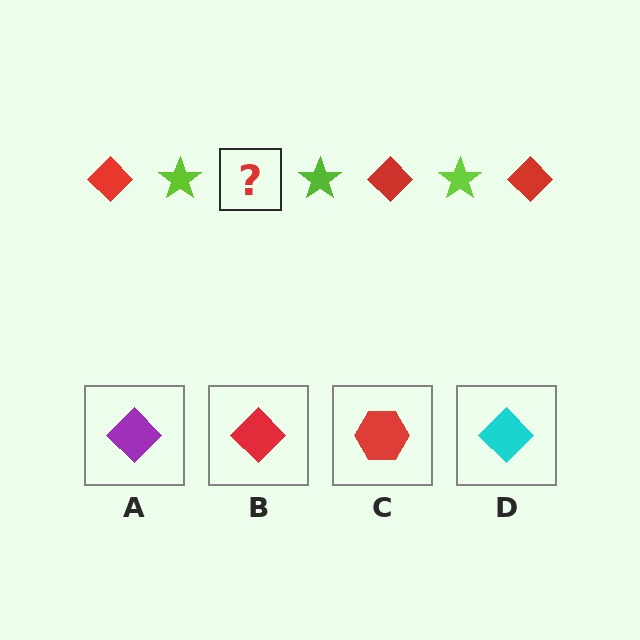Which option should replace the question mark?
Option B.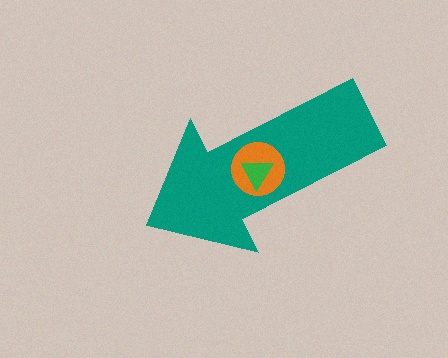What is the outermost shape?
The teal arrow.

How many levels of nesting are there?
3.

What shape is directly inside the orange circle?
The green triangle.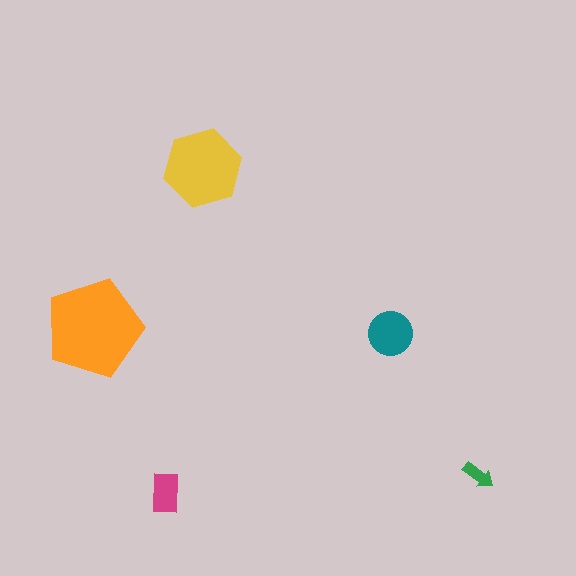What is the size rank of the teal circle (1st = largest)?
3rd.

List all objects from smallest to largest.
The green arrow, the magenta rectangle, the teal circle, the yellow hexagon, the orange pentagon.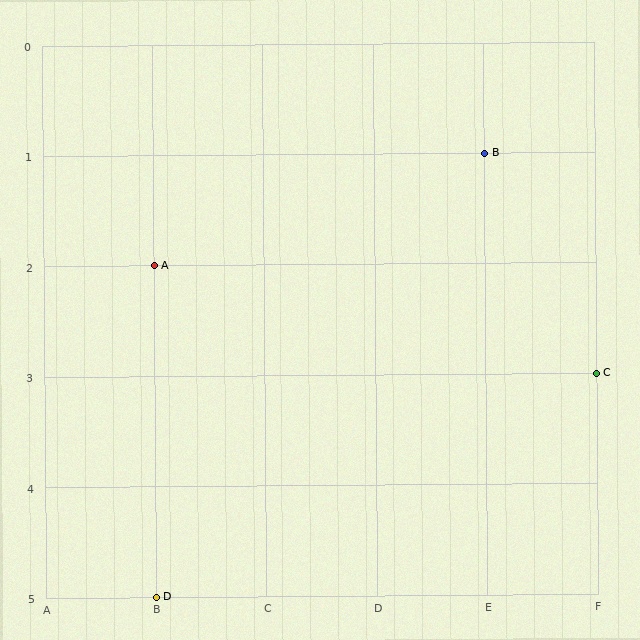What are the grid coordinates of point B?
Point B is at grid coordinates (E, 1).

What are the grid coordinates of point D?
Point D is at grid coordinates (B, 5).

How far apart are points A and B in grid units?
Points A and B are 3 columns and 1 row apart (about 3.2 grid units diagonally).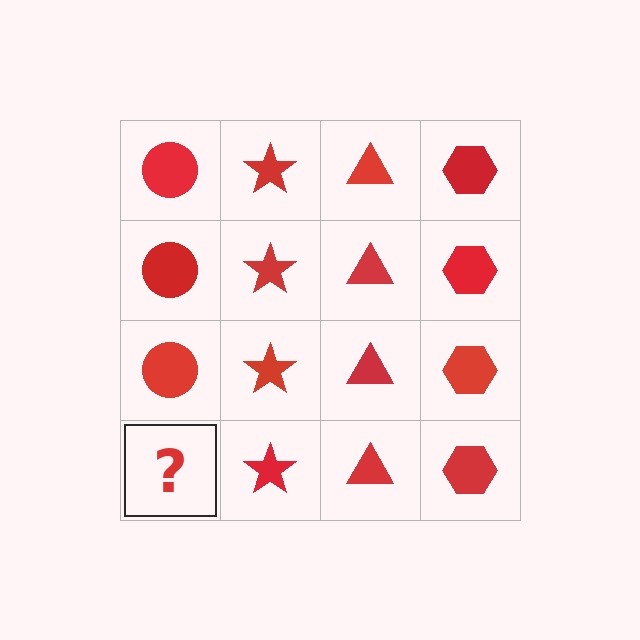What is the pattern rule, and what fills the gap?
The rule is that each column has a consistent shape. The gap should be filled with a red circle.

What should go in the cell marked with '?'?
The missing cell should contain a red circle.